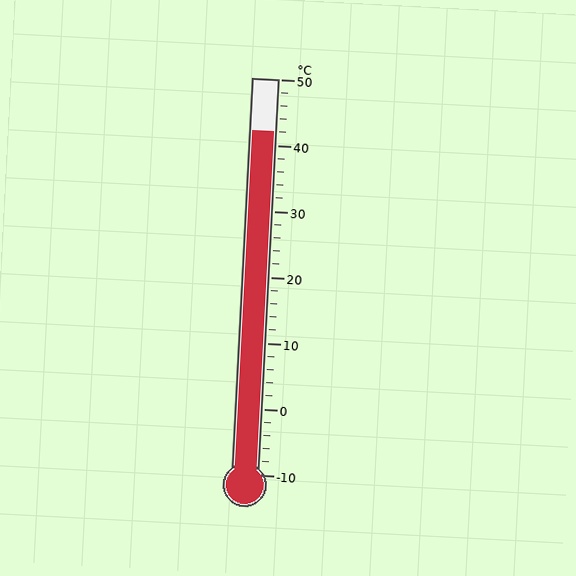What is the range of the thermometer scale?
The thermometer scale ranges from -10°C to 50°C.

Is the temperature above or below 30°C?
The temperature is above 30°C.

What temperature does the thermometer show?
The thermometer shows approximately 42°C.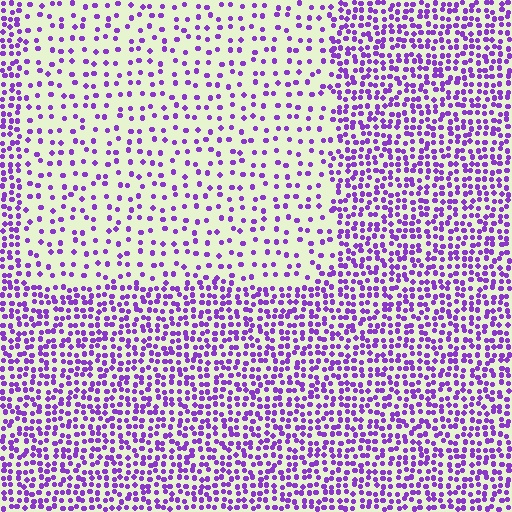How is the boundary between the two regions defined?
The boundary is defined by a change in element density (approximately 2.4x ratio). All elements are the same color, size, and shape.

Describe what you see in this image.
The image contains small purple elements arranged at two different densities. A rectangle-shaped region is visible where the elements are less densely packed than the surrounding area.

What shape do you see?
I see a rectangle.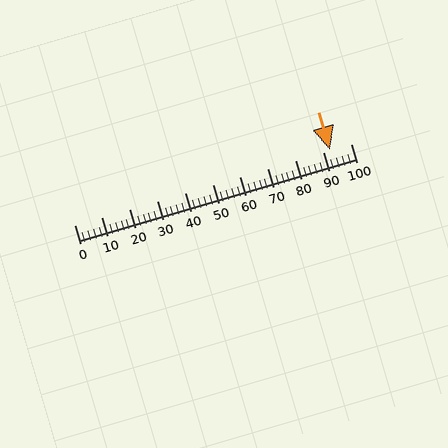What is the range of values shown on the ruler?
The ruler shows values from 0 to 100.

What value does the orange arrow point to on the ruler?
The orange arrow points to approximately 92.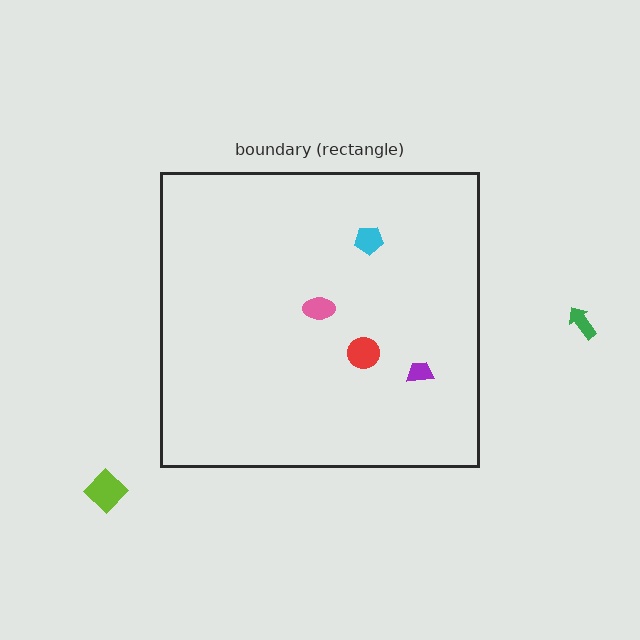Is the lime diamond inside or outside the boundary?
Outside.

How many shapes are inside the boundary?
4 inside, 2 outside.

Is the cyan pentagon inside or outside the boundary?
Inside.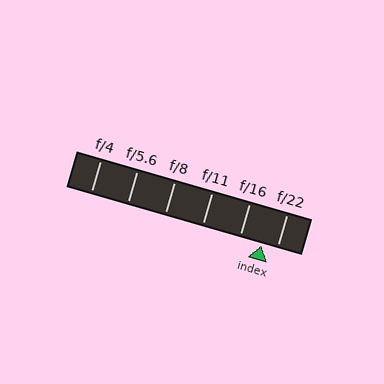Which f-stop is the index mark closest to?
The index mark is closest to f/22.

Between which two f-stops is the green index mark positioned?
The index mark is between f/16 and f/22.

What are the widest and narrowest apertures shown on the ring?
The widest aperture shown is f/4 and the narrowest is f/22.